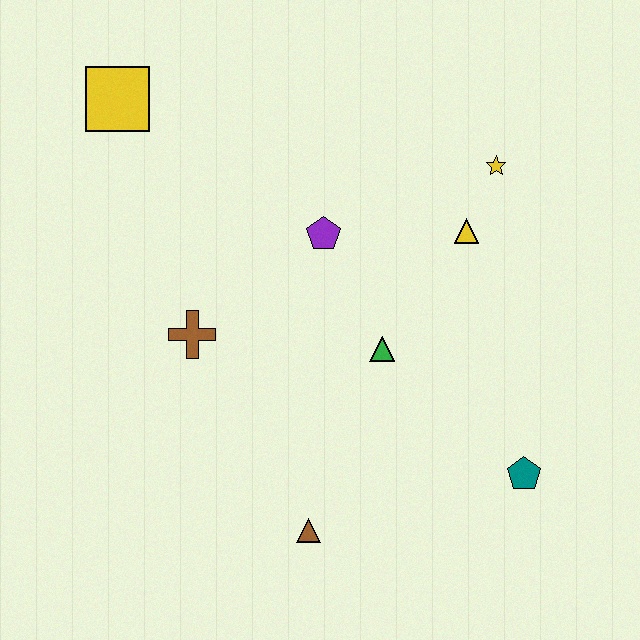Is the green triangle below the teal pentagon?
No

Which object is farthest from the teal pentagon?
The yellow square is farthest from the teal pentagon.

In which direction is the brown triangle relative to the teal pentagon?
The brown triangle is to the left of the teal pentagon.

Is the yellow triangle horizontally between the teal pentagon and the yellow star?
No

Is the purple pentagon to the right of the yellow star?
No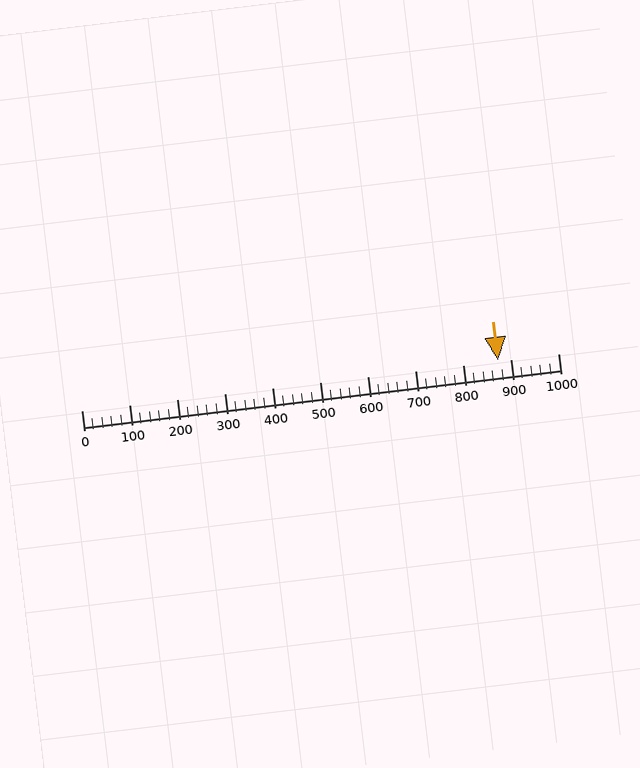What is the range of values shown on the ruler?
The ruler shows values from 0 to 1000.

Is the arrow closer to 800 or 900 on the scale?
The arrow is closer to 900.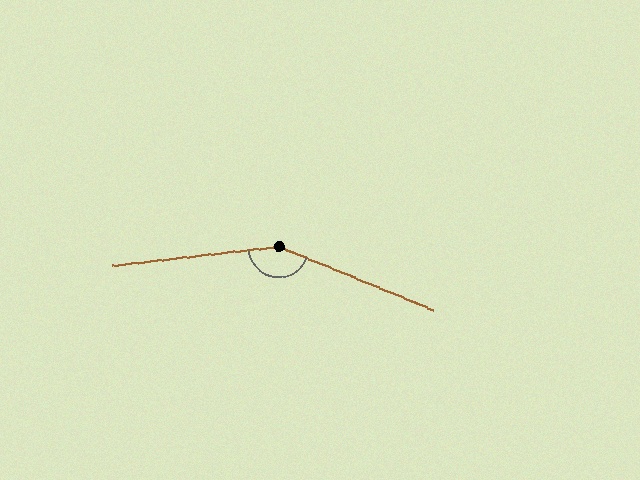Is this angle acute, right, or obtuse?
It is obtuse.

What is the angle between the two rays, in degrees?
Approximately 151 degrees.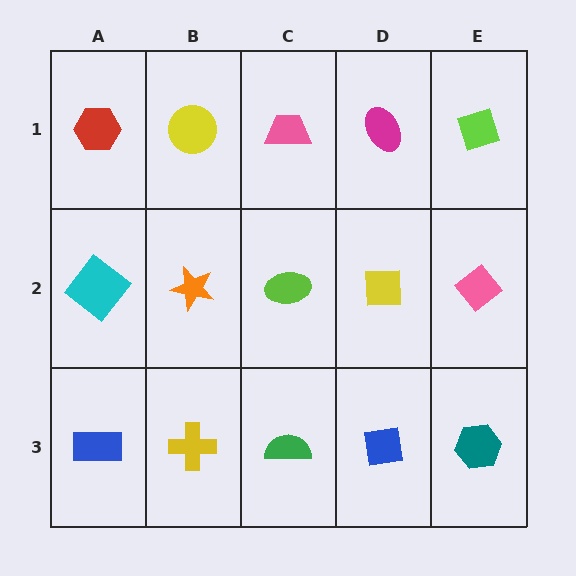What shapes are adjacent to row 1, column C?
A lime ellipse (row 2, column C), a yellow circle (row 1, column B), a magenta ellipse (row 1, column D).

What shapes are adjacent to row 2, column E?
A lime diamond (row 1, column E), a teal hexagon (row 3, column E), a yellow square (row 2, column D).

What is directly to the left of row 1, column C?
A yellow circle.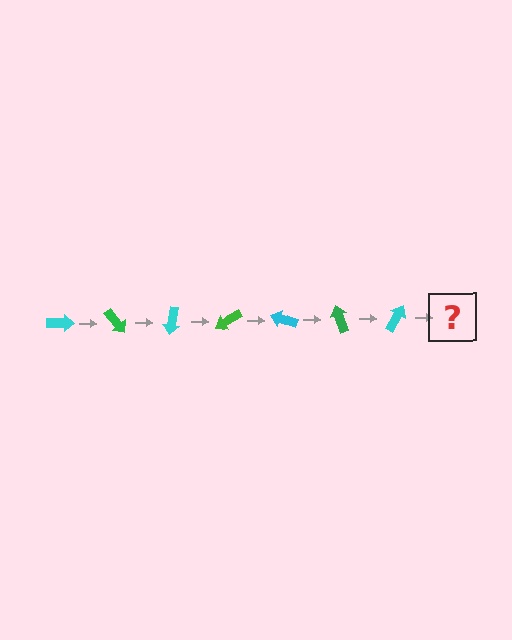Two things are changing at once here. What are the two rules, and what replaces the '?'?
The two rules are that it rotates 50 degrees each step and the color cycles through cyan and green. The '?' should be a green arrow, rotated 350 degrees from the start.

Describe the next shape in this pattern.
It should be a green arrow, rotated 350 degrees from the start.